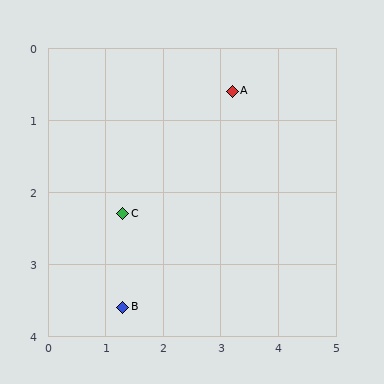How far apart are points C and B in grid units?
Points C and B are about 1.3 grid units apart.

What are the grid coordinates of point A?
Point A is at approximately (3.2, 0.6).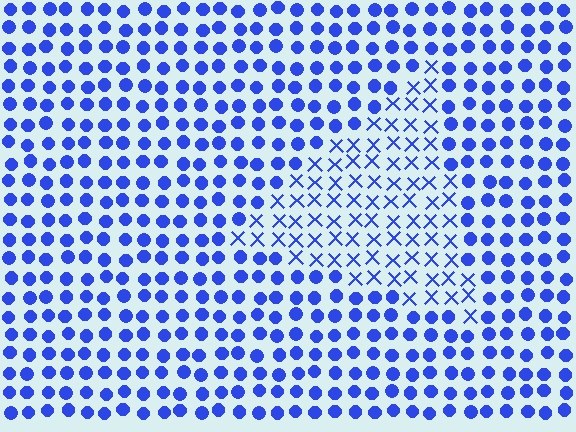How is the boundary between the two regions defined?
The boundary is defined by a change in element shape: X marks inside vs. circles outside. All elements share the same color and spacing.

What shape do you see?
I see a triangle.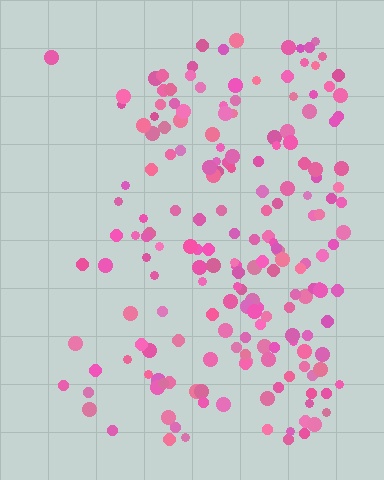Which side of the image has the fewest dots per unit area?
The left.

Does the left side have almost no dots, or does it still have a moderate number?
Still a moderate number, just noticeably fewer than the right.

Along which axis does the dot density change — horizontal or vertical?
Horizontal.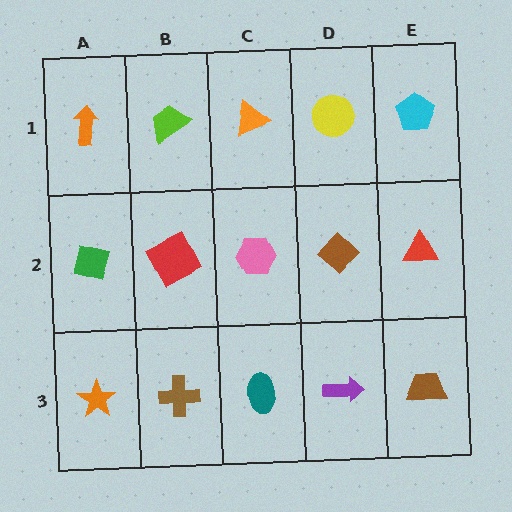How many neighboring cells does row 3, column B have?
3.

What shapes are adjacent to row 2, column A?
An orange arrow (row 1, column A), an orange star (row 3, column A), a red square (row 2, column B).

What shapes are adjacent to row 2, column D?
A yellow circle (row 1, column D), a purple arrow (row 3, column D), a pink hexagon (row 2, column C), a red triangle (row 2, column E).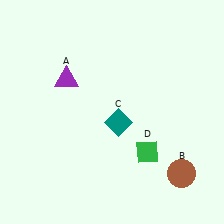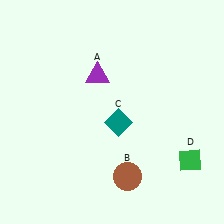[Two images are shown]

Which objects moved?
The objects that moved are: the purple triangle (A), the brown circle (B), the green diamond (D).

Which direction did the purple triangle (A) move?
The purple triangle (A) moved right.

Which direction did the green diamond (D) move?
The green diamond (D) moved right.